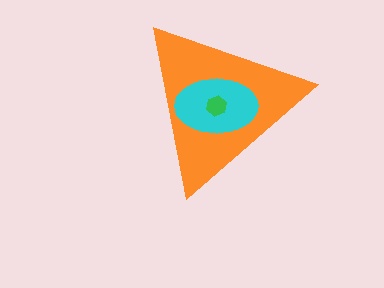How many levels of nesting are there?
3.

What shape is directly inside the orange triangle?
The cyan ellipse.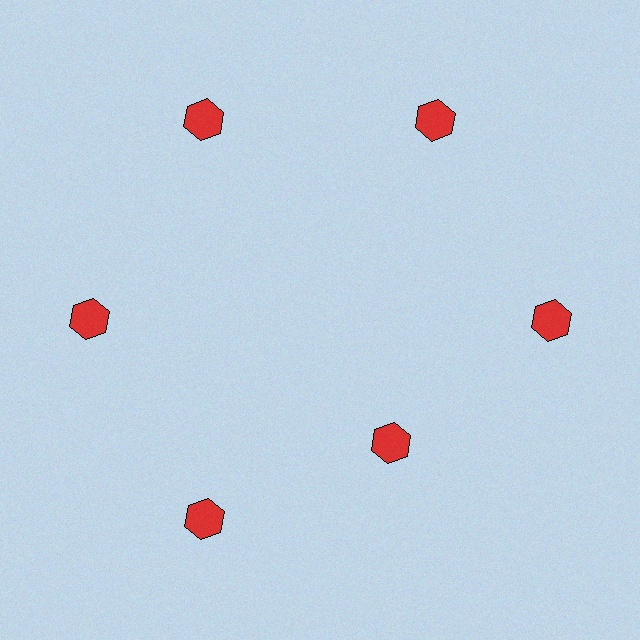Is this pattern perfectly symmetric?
No. The 6 red hexagons are arranged in a ring, but one element near the 5 o'clock position is pulled inward toward the center, breaking the 6-fold rotational symmetry.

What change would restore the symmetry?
The symmetry would be restored by moving it outward, back onto the ring so that all 6 hexagons sit at equal angles and equal distance from the center.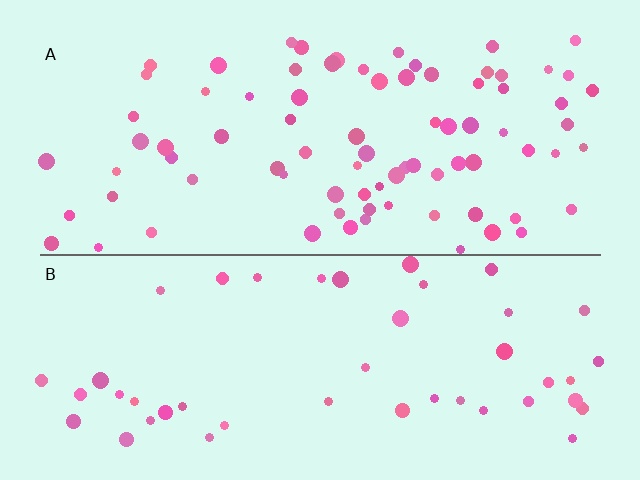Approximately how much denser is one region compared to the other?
Approximately 1.8× — region A over region B.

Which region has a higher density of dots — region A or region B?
A (the top).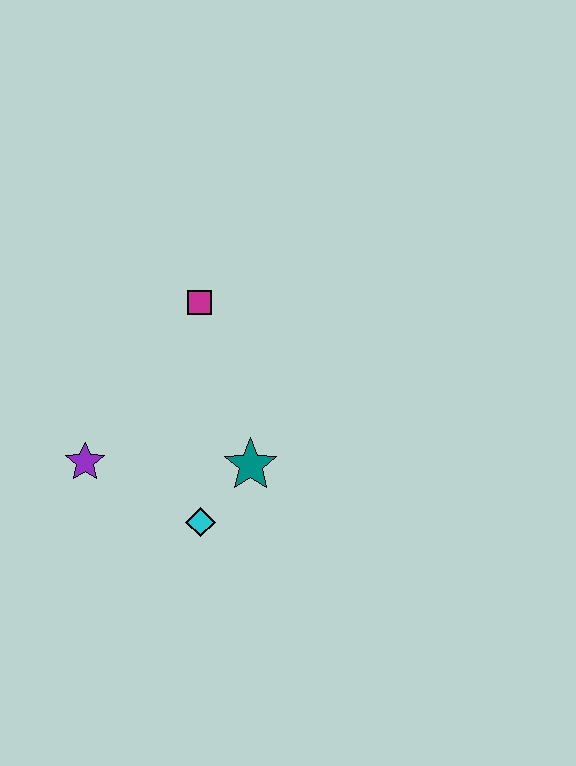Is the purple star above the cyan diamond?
Yes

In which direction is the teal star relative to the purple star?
The teal star is to the right of the purple star.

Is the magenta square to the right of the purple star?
Yes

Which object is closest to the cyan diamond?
The teal star is closest to the cyan diamond.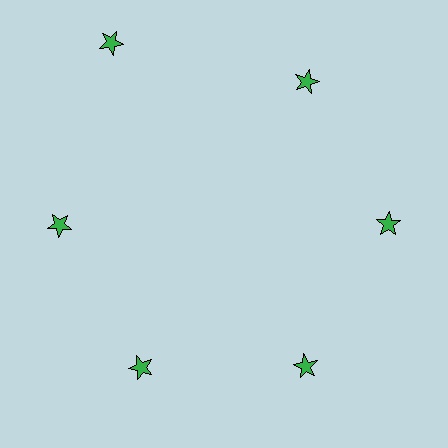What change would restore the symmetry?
The symmetry would be restored by moving it inward, back onto the ring so that all 6 stars sit at equal angles and equal distance from the center.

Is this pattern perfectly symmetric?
No. The 6 green stars are arranged in a ring, but one element near the 11 o'clock position is pushed outward from the center, breaking the 6-fold rotational symmetry.